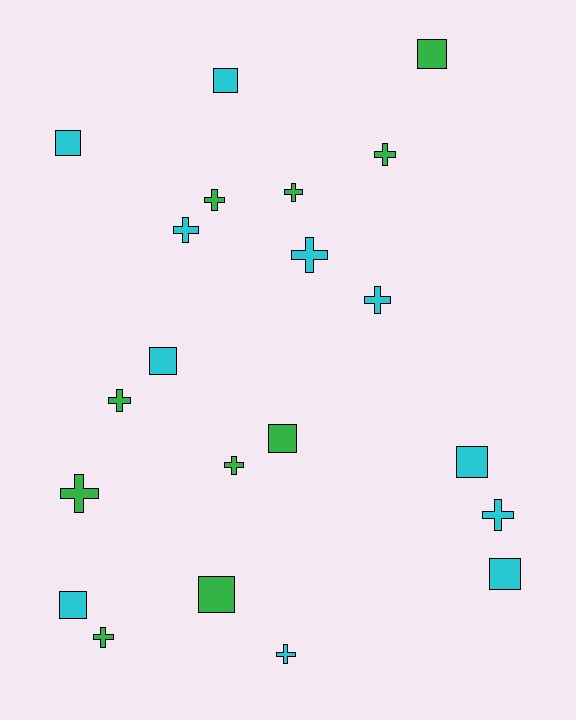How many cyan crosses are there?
There are 5 cyan crosses.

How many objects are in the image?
There are 21 objects.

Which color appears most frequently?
Cyan, with 11 objects.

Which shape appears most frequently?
Cross, with 12 objects.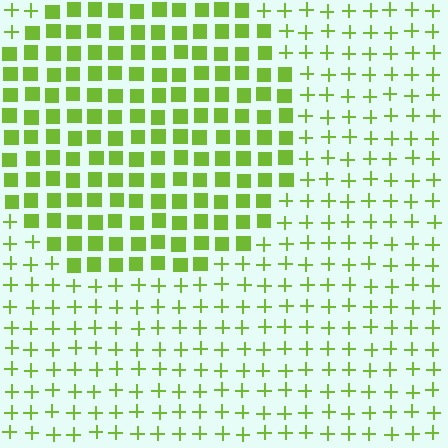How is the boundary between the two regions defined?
The boundary is defined by a change in element shape: squares inside vs. plus signs outside. All elements share the same color and spacing.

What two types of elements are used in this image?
The image uses squares inside the circle region and plus signs outside it.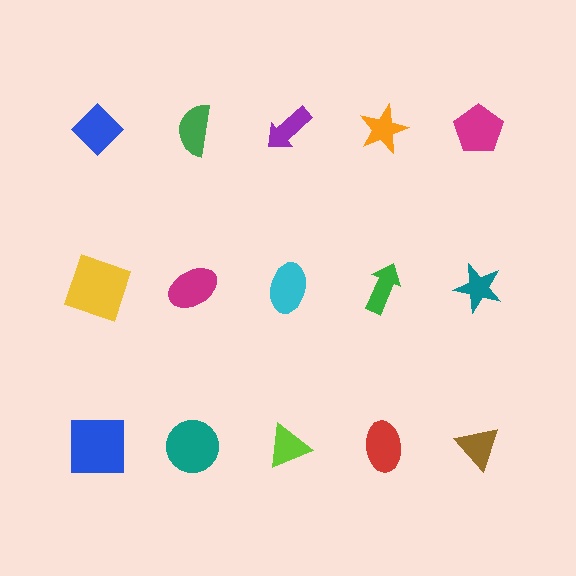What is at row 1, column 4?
An orange star.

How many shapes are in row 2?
5 shapes.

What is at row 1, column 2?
A green semicircle.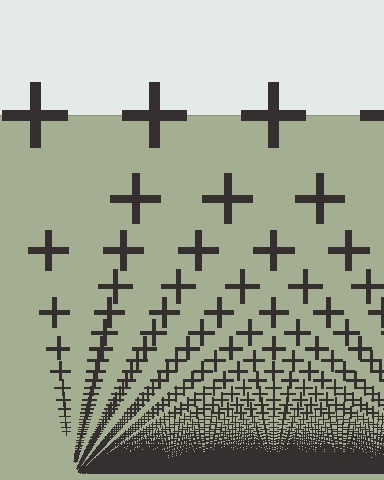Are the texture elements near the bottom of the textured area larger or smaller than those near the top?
Smaller. The gradient is inverted — elements near the bottom are smaller and denser.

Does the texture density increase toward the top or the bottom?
Density increases toward the bottom.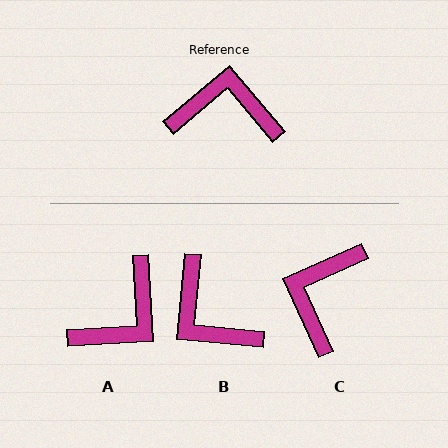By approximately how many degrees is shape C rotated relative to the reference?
Approximately 74 degrees counter-clockwise.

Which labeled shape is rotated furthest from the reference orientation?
B, about 135 degrees away.